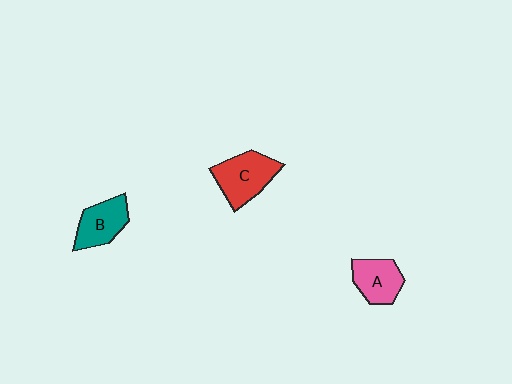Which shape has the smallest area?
Shape A (pink).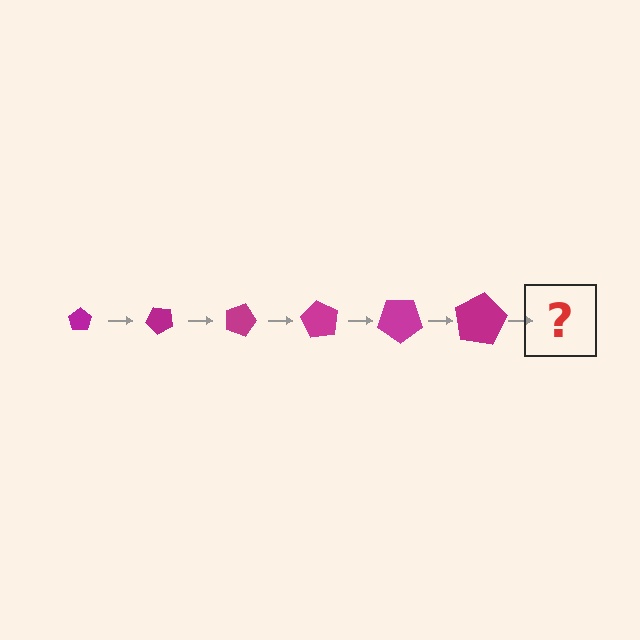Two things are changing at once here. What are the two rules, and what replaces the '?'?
The two rules are that the pentagon grows larger each step and it rotates 45 degrees each step. The '?' should be a pentagon, larger than the previous one and rotated 270 degrees from the start.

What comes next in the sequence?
The next element should be a pentagon, larger than the previous one and rotated 270 degrees from the start.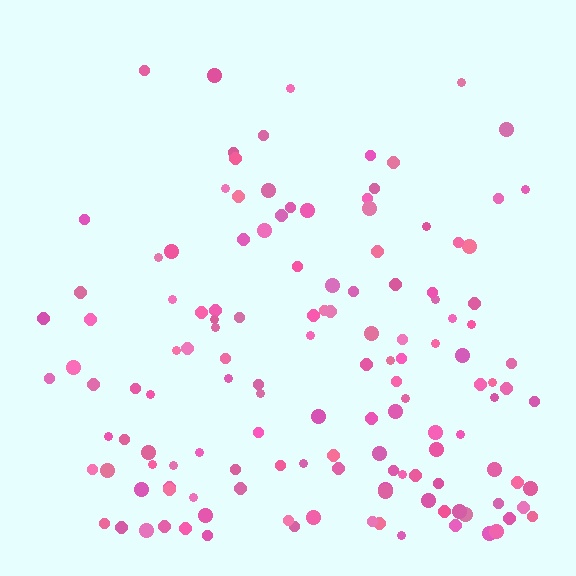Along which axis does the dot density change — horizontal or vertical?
Vertical.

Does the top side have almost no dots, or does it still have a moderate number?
Still a moderate number, just noticeably fewer than the bottom.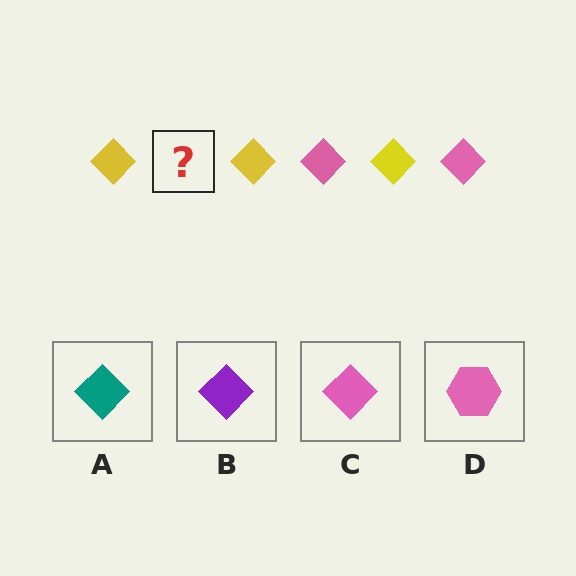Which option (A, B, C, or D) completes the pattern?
C.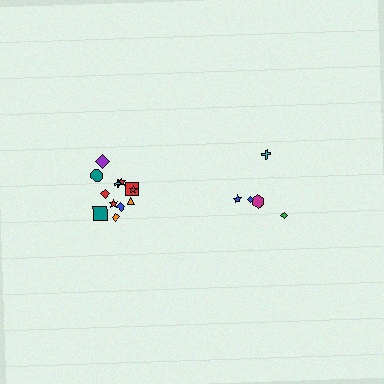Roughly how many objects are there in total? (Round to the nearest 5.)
Roughly 15 objects in total.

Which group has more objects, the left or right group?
The left group.